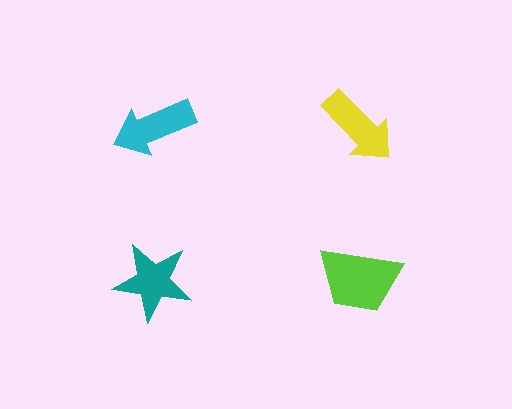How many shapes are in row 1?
2 shapes.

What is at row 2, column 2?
A lime trapezoid.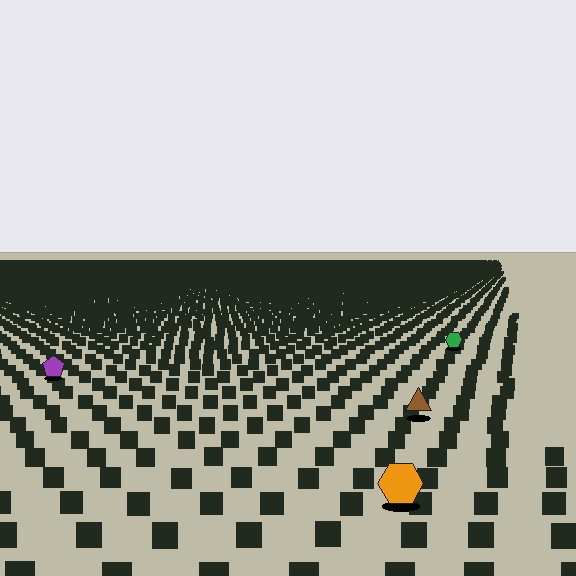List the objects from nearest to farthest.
From nearest to farthest: the orange hexagon, the brown triangle, the purple pentagon, the green hexagon.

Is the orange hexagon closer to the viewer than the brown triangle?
Yes. The orange hexagon is closer — you can tell from the texture gradient: the ground texture is coarser near it.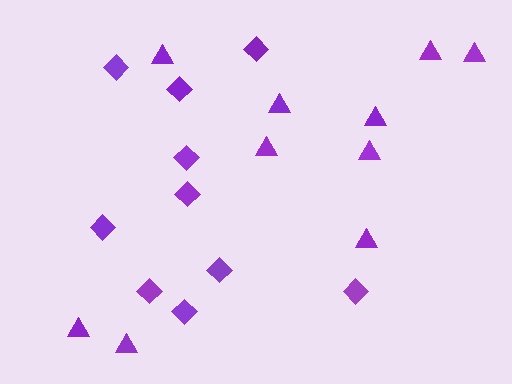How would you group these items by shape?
There are 2 groups: one group of diamonds (10) and one group of triangles (10).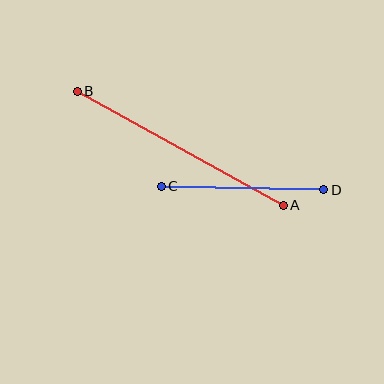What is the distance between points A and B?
The distance is approximately 236 pixels.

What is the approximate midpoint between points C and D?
The midpoint is at approximately (242, 188) pixels.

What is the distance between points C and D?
The distance is approximately 162 pixels.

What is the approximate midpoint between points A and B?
The midpoint is at approximately (180, 148) pixels.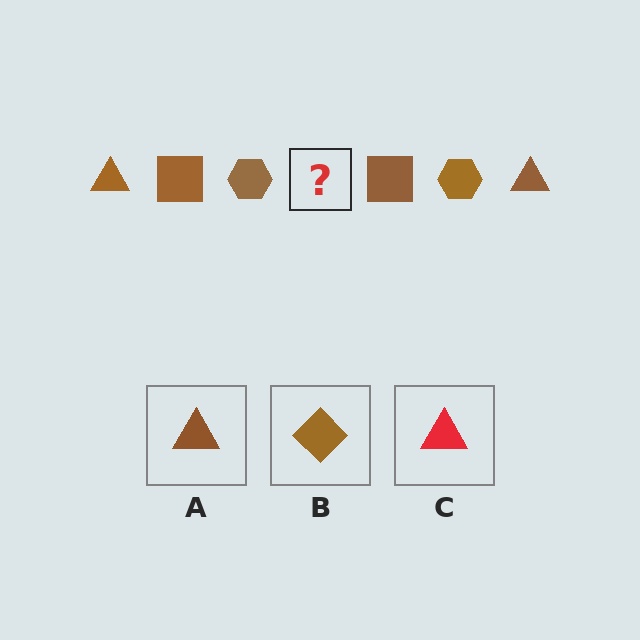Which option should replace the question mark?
Option A.